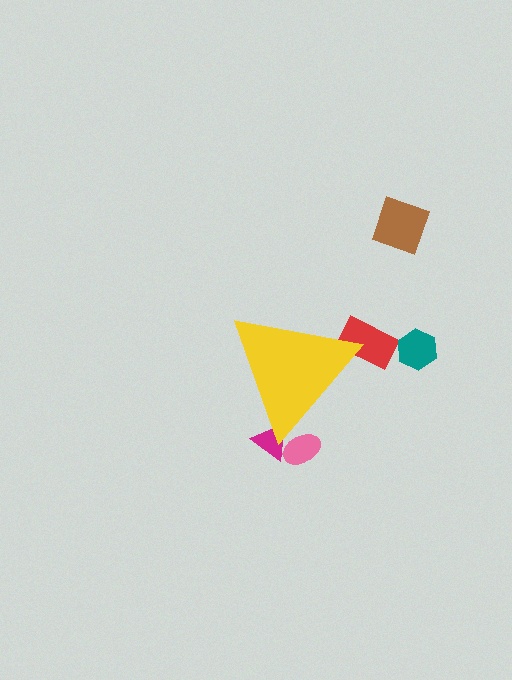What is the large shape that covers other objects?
A yellow triangle.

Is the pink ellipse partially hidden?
Yes, the pink ellipse is partially hidden behind the yellow triangle.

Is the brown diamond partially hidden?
No, the brown diamond is fully visible.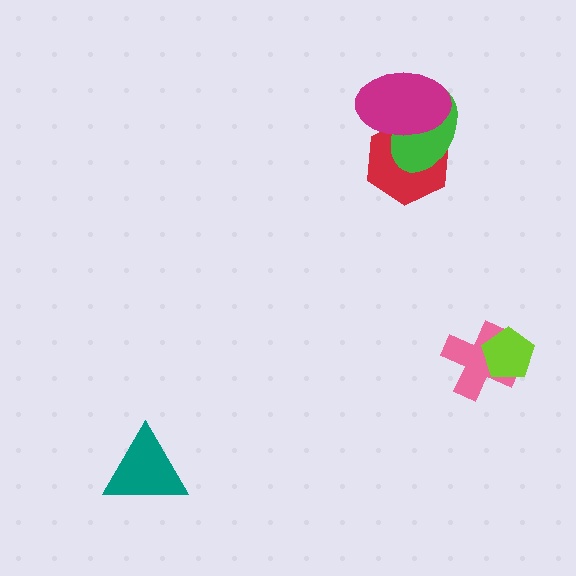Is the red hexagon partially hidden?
Yes, it is partially covered by another shape.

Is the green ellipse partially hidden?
Yes, it is partially covered by another shape.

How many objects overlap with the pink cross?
1 object overlaps with the pink cross.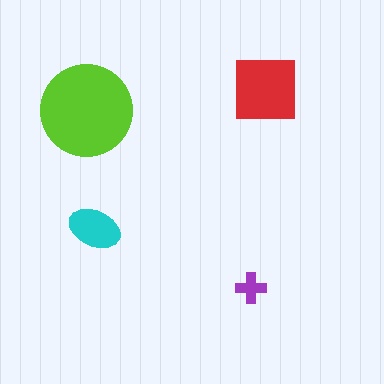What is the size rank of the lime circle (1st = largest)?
1st.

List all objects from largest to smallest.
The lime circle, the red square, the cyan ellipse, the purple cross.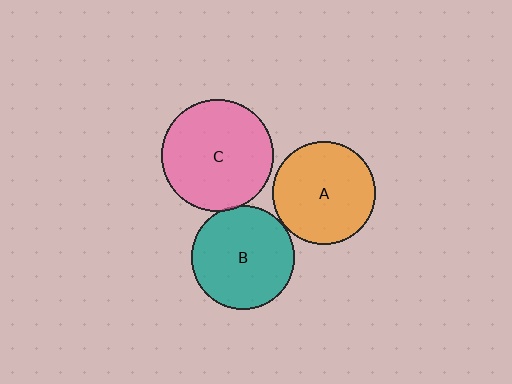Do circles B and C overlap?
Yes.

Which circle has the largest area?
Circle C (pink).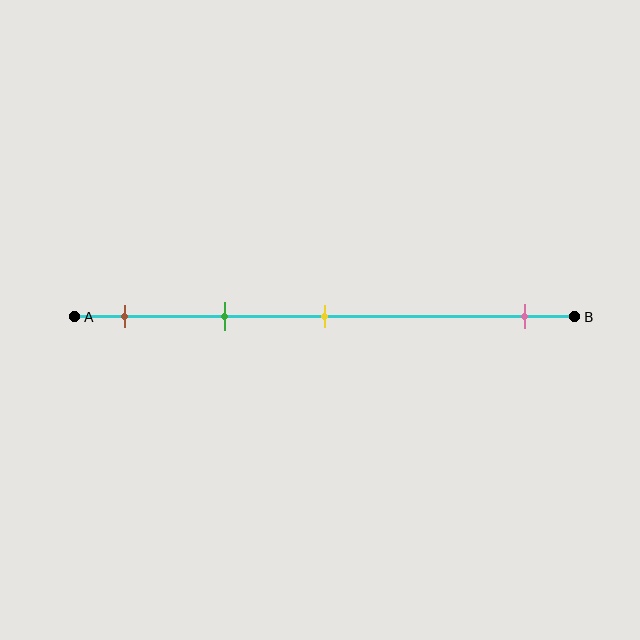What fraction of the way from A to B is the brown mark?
The brown mark is approximately 10% (0.1) of the way from A to B.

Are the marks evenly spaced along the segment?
No, the marks are not evenly spaced.